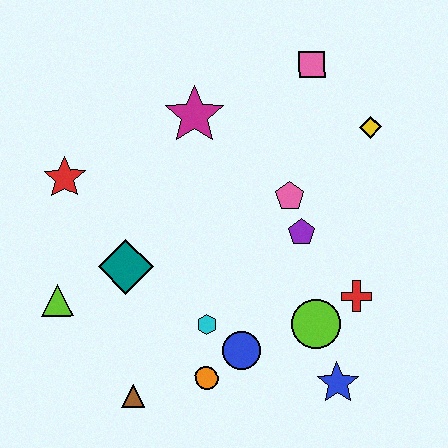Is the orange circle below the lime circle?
Yes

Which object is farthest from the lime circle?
The red star is farthest from the lime circle.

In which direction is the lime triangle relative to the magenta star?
The lime triangle is below the magenta star.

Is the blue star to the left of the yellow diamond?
Yes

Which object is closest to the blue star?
The lime circle is closest to the blue star.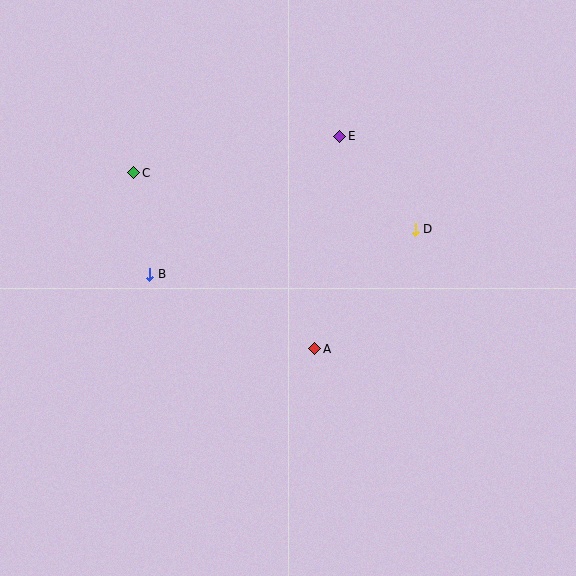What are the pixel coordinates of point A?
Point A is at (315, 349).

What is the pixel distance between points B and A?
The distance between B and A is 181 pixels.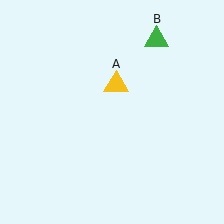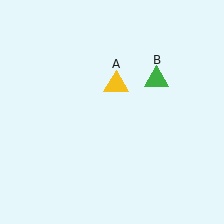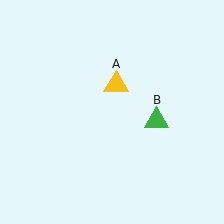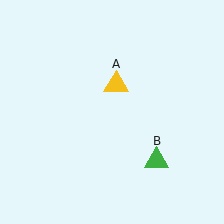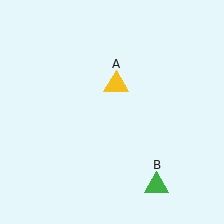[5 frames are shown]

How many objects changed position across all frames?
1 object changed position: green triangle (object B).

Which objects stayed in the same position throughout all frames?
Yellow triangle (object A) remained stationary.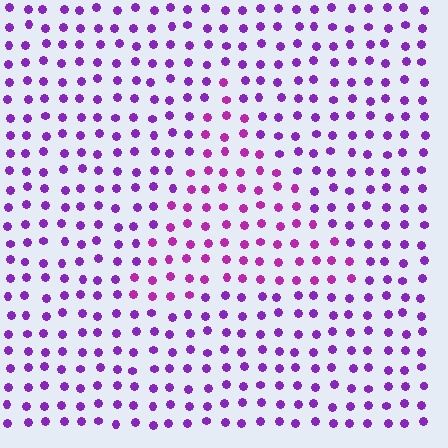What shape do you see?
I see a triangle.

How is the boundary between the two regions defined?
The boundary is defined purely by a slight shift in hue (about 26 degrees). Spacing, size, and orientation are identical on both sides.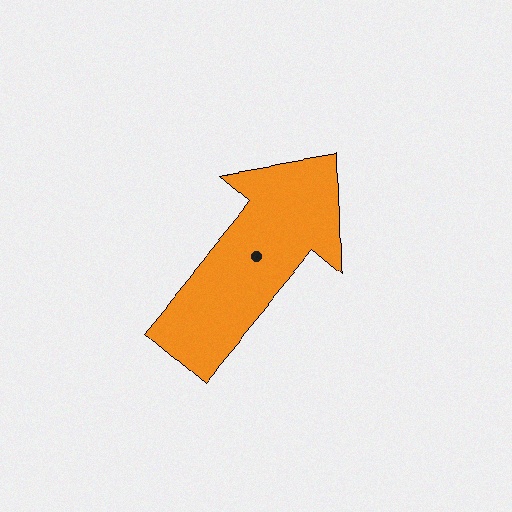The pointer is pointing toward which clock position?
Roughly 1 o'clock.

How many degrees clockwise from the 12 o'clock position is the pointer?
Approximately 40 degrees.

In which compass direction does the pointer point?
Northeast.